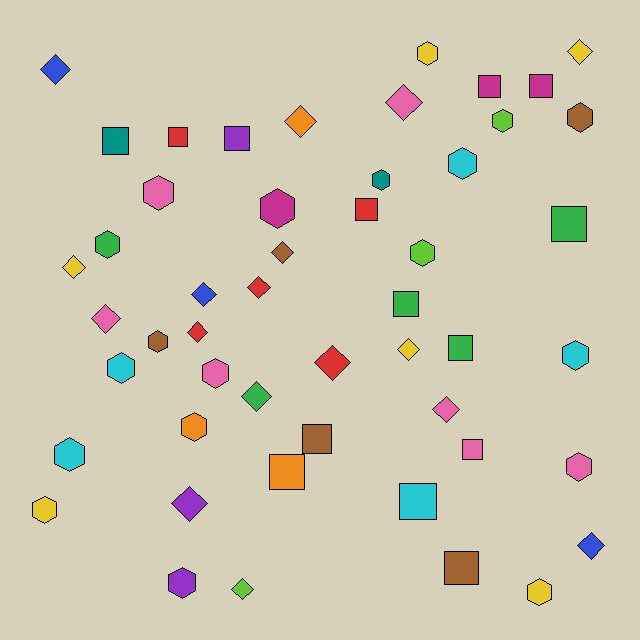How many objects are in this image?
There are 50 objects.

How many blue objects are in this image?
There are 3 blue objects.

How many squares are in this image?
There are 14 squares.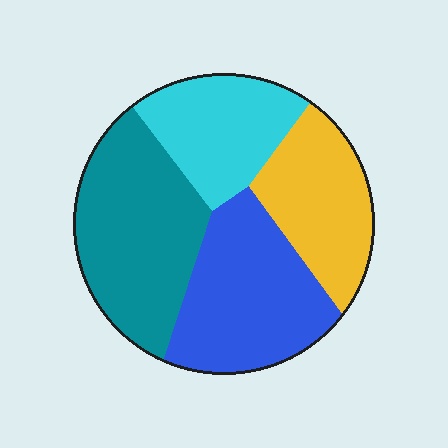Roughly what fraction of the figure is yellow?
Yellow takes up about one fifth (1/5) of the figure.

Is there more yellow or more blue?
Blue.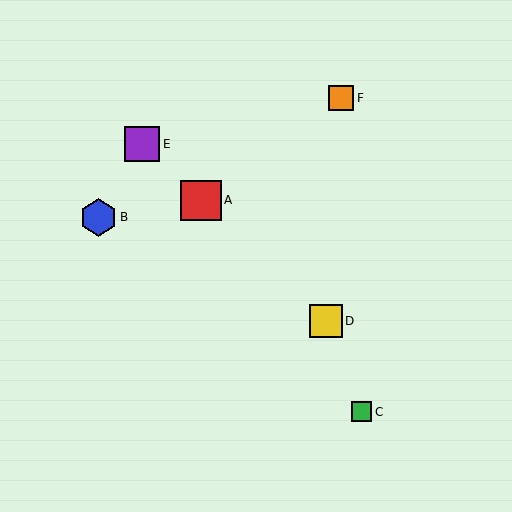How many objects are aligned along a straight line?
3 objects (A, D, E) are aligned along a straight line.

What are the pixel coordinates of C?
Object C is at (362, 412).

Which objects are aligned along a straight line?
Objects A, D, E are aligned along a straight line.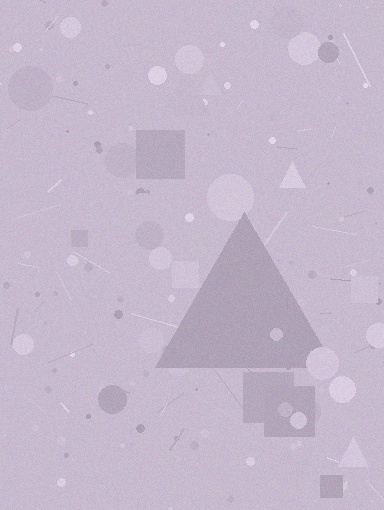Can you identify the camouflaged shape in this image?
The camouflaged shape is a triangle.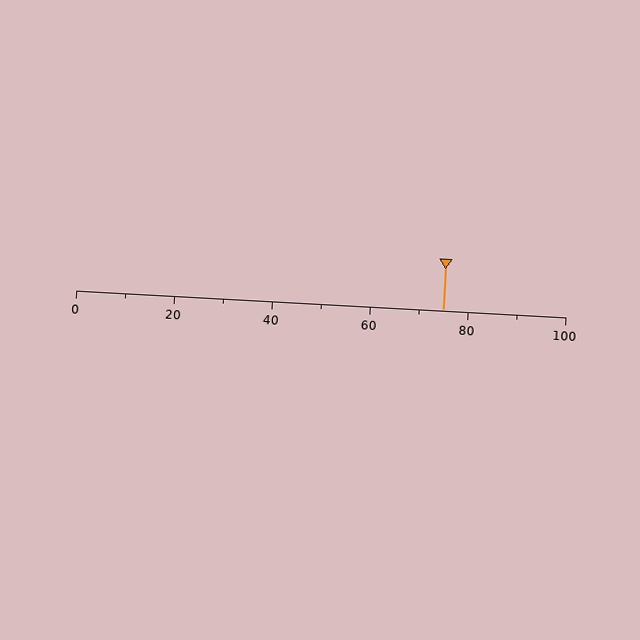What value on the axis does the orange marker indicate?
The marker indicates approximately 75.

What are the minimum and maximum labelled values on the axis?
The axis runs from 0 to 100.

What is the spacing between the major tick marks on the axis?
The major ticks are spaced 20 apart.